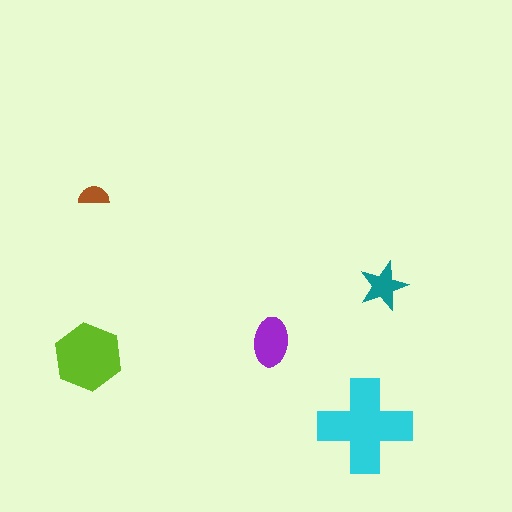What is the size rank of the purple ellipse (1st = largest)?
3rd.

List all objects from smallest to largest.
The brown semicircle, the teal star, the purple ellipse, the lime hexagon, the cyan cross.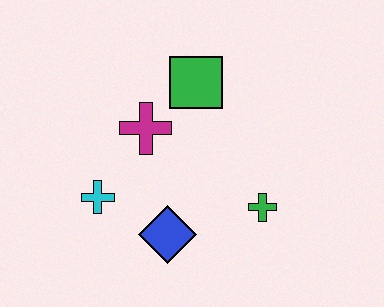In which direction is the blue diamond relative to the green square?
The blue diamond is below the green square.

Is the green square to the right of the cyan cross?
Yes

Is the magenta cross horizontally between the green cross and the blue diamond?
No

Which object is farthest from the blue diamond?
The green square is farthest from the blue diamond.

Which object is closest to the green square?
The magenta cross is closest to the green square.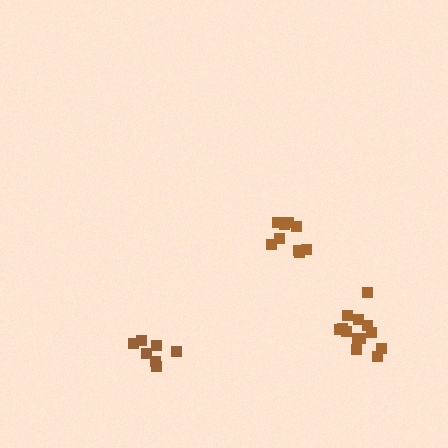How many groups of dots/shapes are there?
There are 3 groups.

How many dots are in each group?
Group 1: 7 dots, Group 2: 9 dots, Group 3: 13 dots (29 total).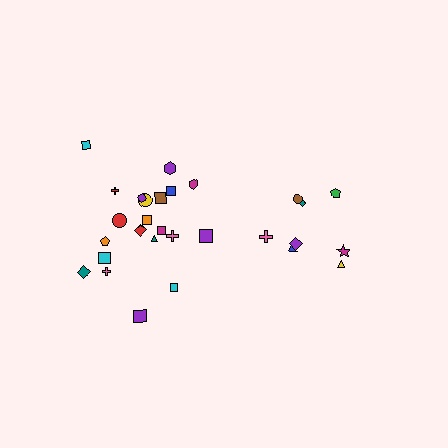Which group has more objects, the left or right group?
The left group.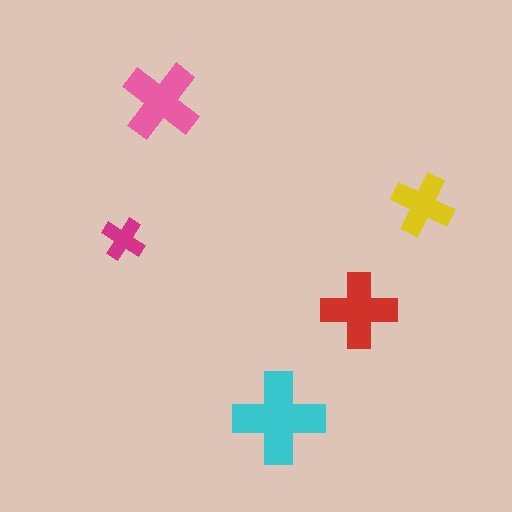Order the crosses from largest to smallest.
the cyan one, the pink one, the red one, the yellow one, the magenta one.